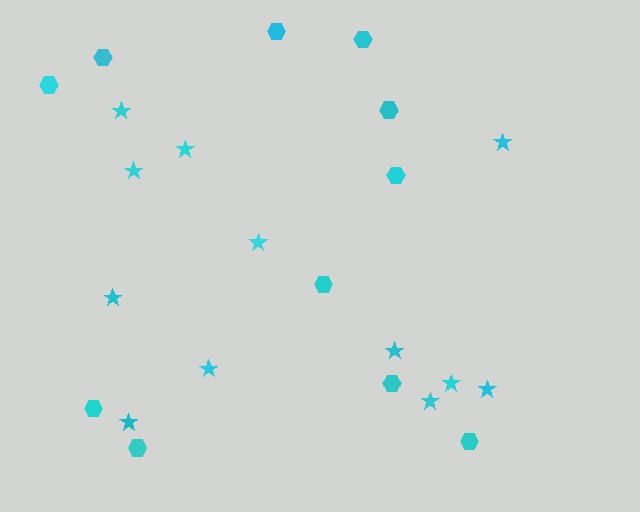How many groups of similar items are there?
There are 2 groups: one group of stars (12) and one group of hexagons (11).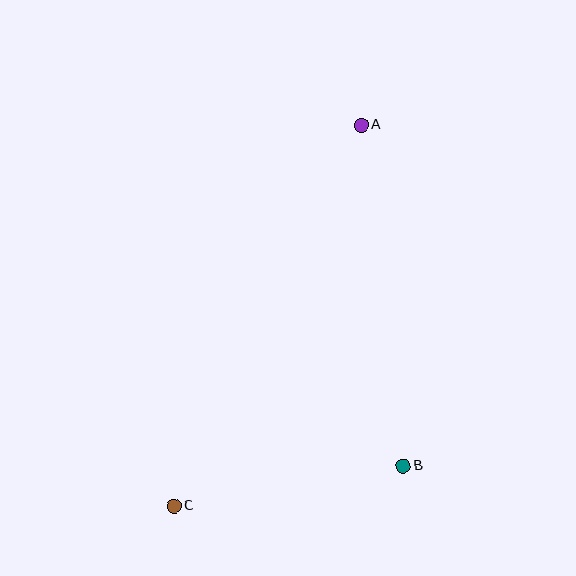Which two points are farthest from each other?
Points A and C are farthest from each other.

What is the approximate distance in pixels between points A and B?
The distance between A and B is approximately 344 pixels.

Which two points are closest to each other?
Points B and C are closest to each other.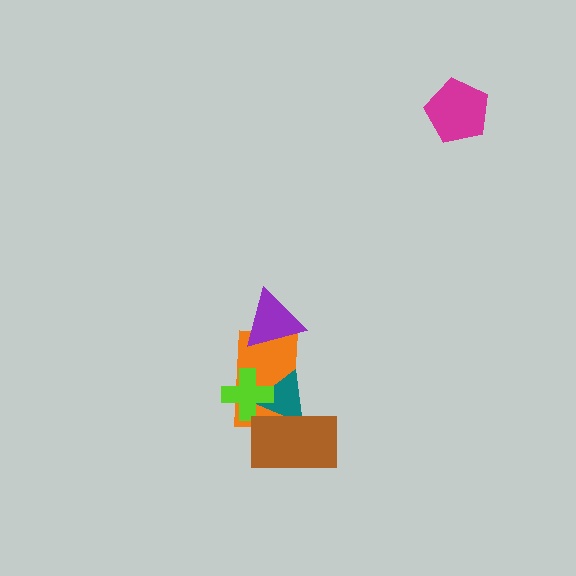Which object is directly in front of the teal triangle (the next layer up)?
The lime cross is directly in front of the teal triangle.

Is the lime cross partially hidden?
No, no other shape covers it.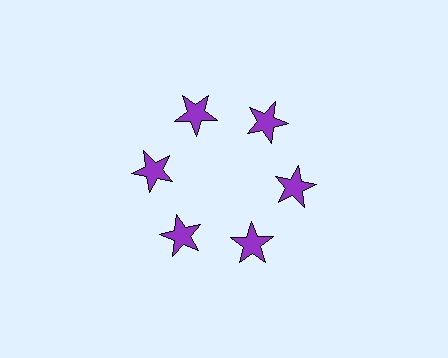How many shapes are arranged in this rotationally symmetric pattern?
There are 6 shapes, arranged in 6 groups of 1.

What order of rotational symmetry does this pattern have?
This pattern has 6-fold rotational symmetry.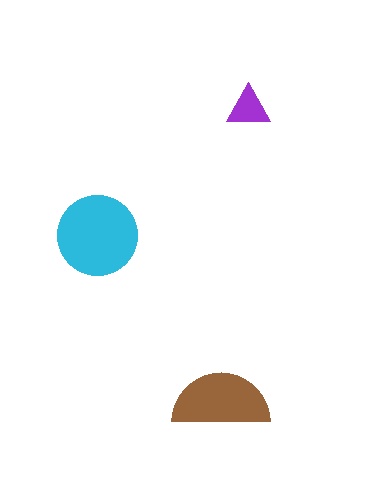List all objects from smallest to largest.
The purple triangle, the brown semicircle, the cyan circle.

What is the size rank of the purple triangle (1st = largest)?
3rd.